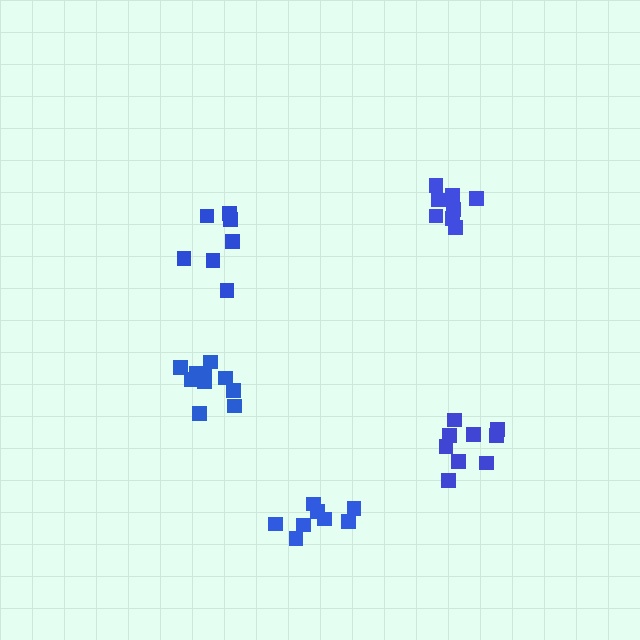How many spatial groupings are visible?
There are 5 spatial groupings.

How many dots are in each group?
Group 1: 10 dots, Group 2: 9 dots, Group 3: 8 dots, Group 4: 7 dots, Group 5: 8 dots (42 total).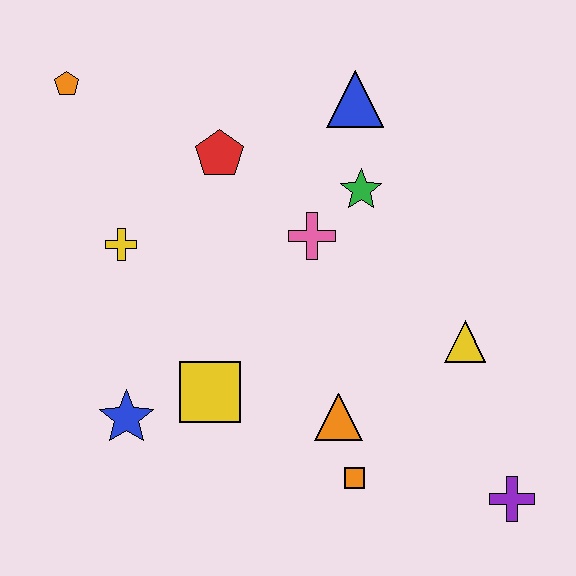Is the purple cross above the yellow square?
No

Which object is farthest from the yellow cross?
The purple cross is farthest from the yellow cross.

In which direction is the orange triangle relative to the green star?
The orange triangle is below the green star.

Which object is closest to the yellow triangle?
The orange triangle is closest to the yellow triangle.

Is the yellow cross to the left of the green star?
Yes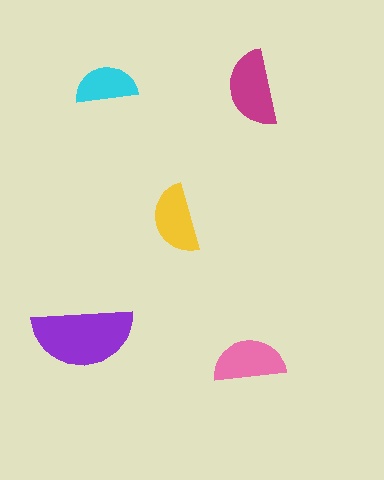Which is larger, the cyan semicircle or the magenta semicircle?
The magenta one.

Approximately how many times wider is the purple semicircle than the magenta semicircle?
About 1.5 times wider.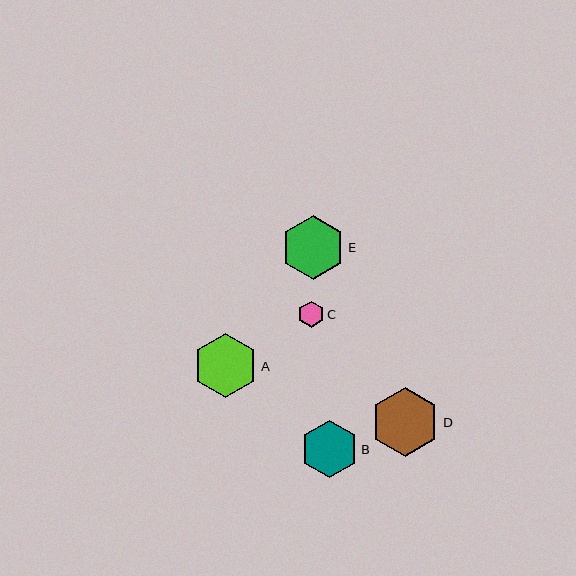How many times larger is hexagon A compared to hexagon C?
Hexagon A is approximately 2.5 times the size of hexagon C.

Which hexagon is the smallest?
Hexagon C is the smallest with a size of approximately 26 pixels.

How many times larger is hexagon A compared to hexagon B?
Hexagon A is approximately 1.1 times the size of hexagon B.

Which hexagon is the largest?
Hexagon D is the largest with a size of approximately 69 pixels.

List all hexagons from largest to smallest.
From largest to smallest: D, A, E, B, C.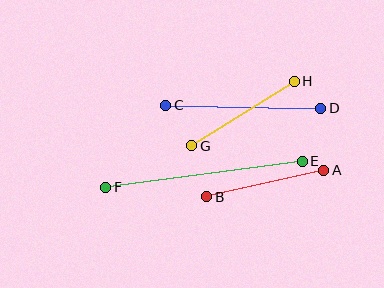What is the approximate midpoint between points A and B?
The midpoint is at approximately (265, 184) pixels.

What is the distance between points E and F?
The distance is approximately 198 pixels.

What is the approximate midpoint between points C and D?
The midpoint is at approximately (243, 107) pixels.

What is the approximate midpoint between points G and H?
The midpoint is at approximately (243, 113) pixels.